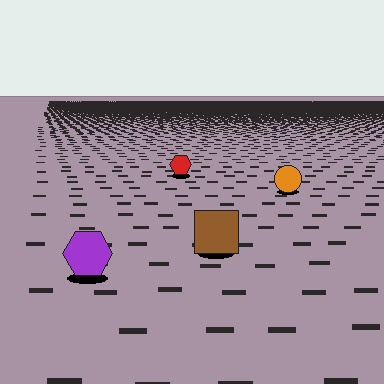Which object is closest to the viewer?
The purple hexagon is closest. The texture marks near it are larger and more spread out.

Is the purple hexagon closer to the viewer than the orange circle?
Yes. The purple hexagon is closer — you can tell from the texture gradient: the ground texture is coarser near it.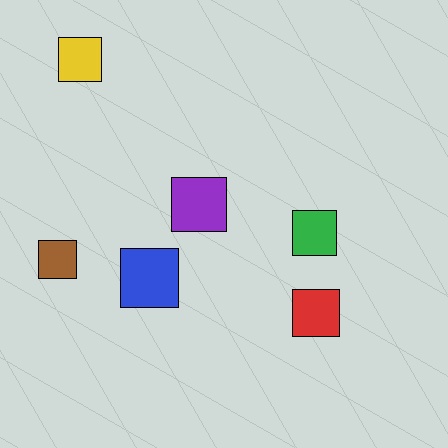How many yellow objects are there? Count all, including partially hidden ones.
There is 1 yellow object.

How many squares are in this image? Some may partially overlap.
There are 6 squares.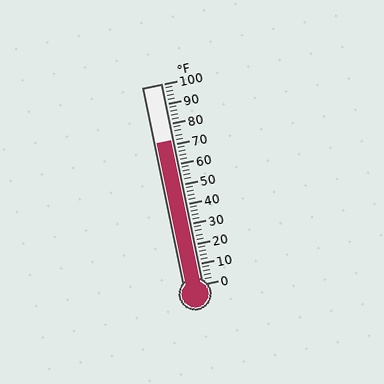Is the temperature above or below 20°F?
The temperature is above 20°F.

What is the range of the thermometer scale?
The thermometer scale ranges from 0°F to 100°F.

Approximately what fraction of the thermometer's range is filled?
The thermometer is filled to approximately 70% of its range.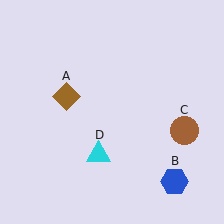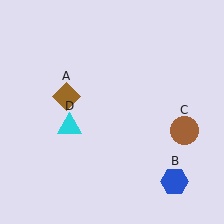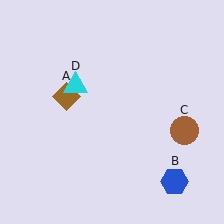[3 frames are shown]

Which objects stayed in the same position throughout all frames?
Brown diamond (object A) and blue hexagon (object B) and brown circle (object C) remained stationary.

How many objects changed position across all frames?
1 object changed position: cyan triangle (object D).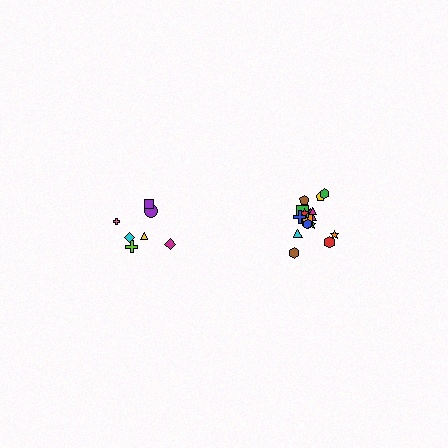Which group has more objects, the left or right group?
The right group.